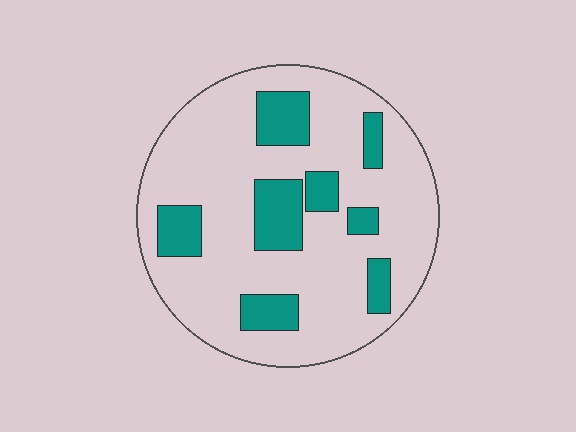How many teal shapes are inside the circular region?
8.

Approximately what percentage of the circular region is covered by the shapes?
Approximately 20%.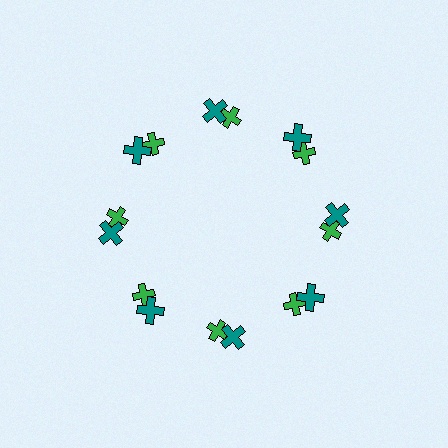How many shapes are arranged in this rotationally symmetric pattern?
There are 16 shapes, arranged in 8 groups of 2.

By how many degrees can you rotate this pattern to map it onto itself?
The pattern maps onto itself every 45 degrees of rotation.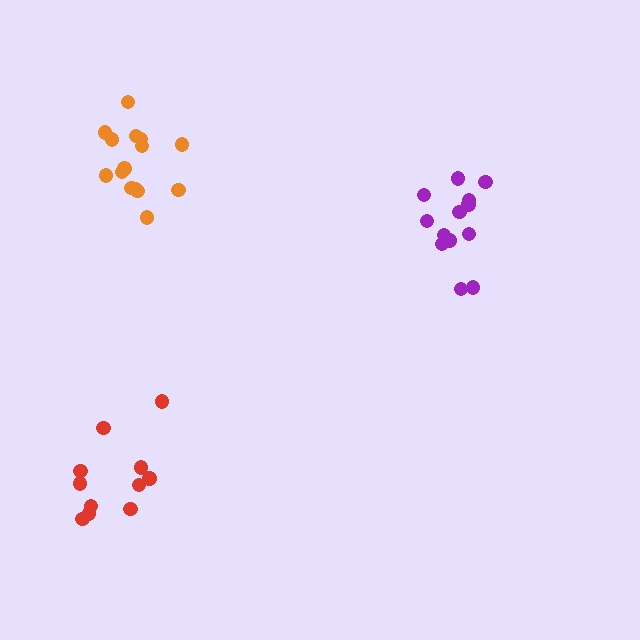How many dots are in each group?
Group 1: 11 dots, Group 2: 13 dots, Group 3: 15 dots (39 total).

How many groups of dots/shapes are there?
There are 3 groups.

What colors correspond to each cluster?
The clusters are colored: red, purple, orange.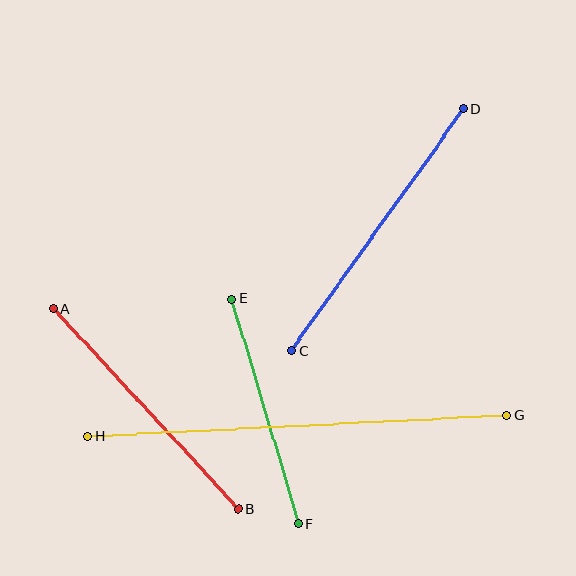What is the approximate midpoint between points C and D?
The midpoint is at approximately (377, 230) pixels.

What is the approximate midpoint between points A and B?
The midpoint is at approximately (146, 409) pixels.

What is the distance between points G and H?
The distance is approximately 419 pixels.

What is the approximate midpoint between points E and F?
The midpoint is at approximately (265, 411) pixels.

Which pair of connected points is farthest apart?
Points G and H are farthest apart.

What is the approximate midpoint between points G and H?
The midpoint is at approximately (298, 426) pixels.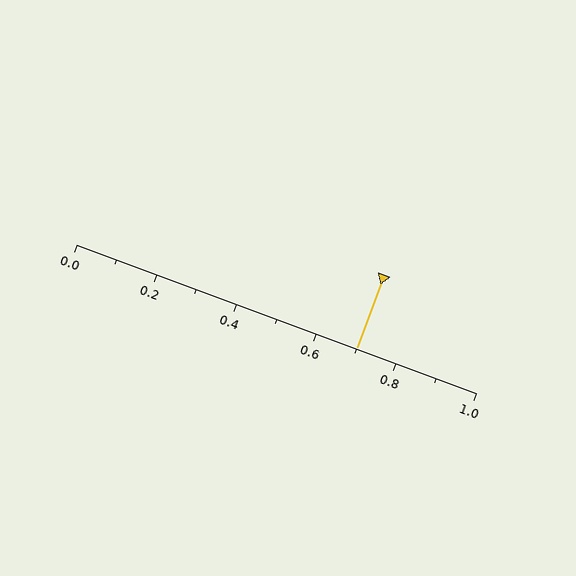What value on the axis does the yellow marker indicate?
The marker indicates approximately 0.7.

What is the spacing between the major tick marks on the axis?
The major ticks are spaced 0.2 apart.